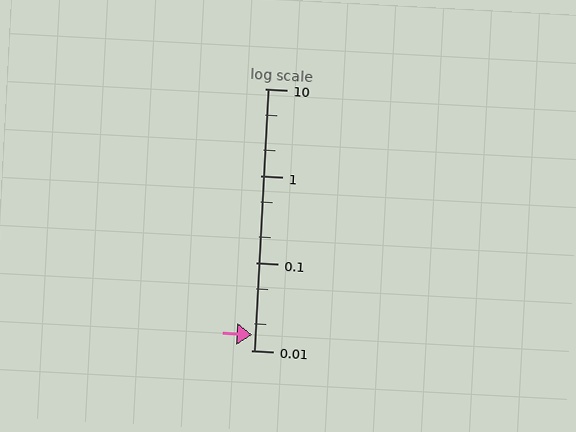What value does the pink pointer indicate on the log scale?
The pointer indicates approximately 0.015.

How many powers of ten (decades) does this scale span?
The scale spans 3 decades, from 0.01 to 10.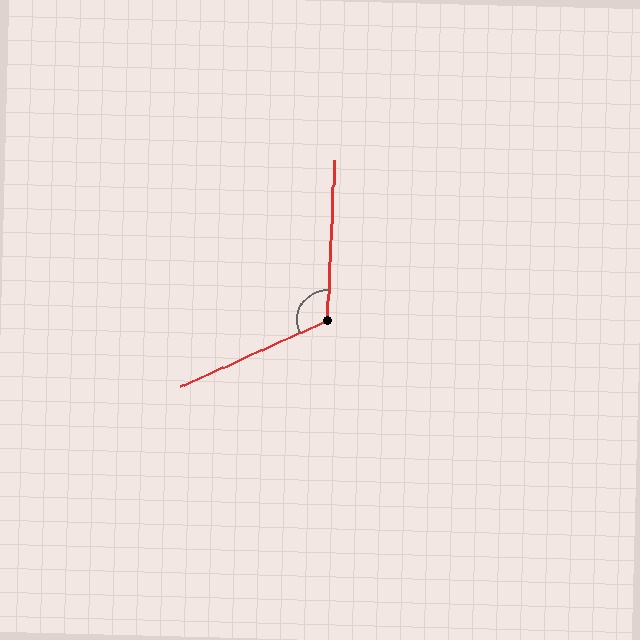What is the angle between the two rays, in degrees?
Approximately 117 degrees.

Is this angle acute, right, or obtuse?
It is obtuse.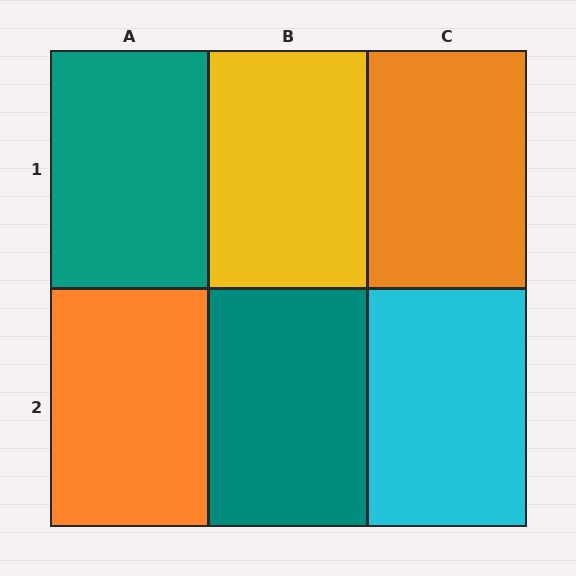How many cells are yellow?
1 cell is yellow.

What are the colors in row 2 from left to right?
Orange, teal, cyan.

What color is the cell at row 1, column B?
Yellow.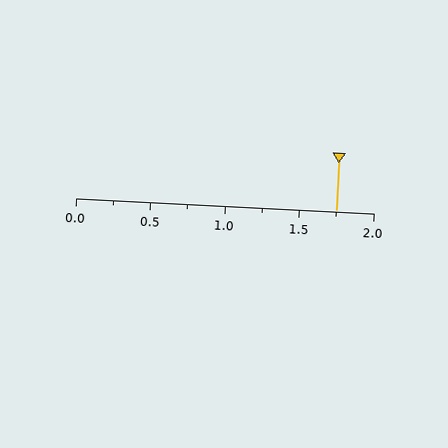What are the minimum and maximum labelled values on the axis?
The axis runs from 0.0 to 2.0.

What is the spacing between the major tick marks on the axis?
The major ticks are spaced 0.5 apart.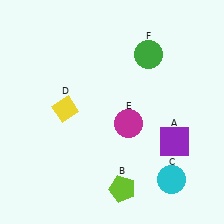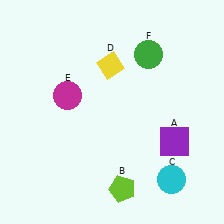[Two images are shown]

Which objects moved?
The objects that moved are: the yellow diamond (D), the magenta circle (E).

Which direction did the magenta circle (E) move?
The magenta circle (E) moved left.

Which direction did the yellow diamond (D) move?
The yellow diamond (D) moved right.